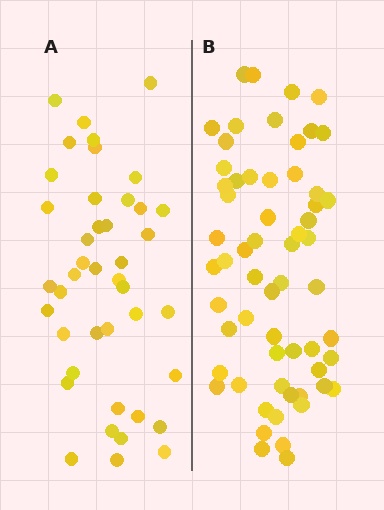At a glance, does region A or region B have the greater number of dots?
Region B (the right region) has more dots.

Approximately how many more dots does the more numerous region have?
Region B has approximately 20 more dots than region A.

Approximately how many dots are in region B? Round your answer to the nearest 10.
About 60 dots.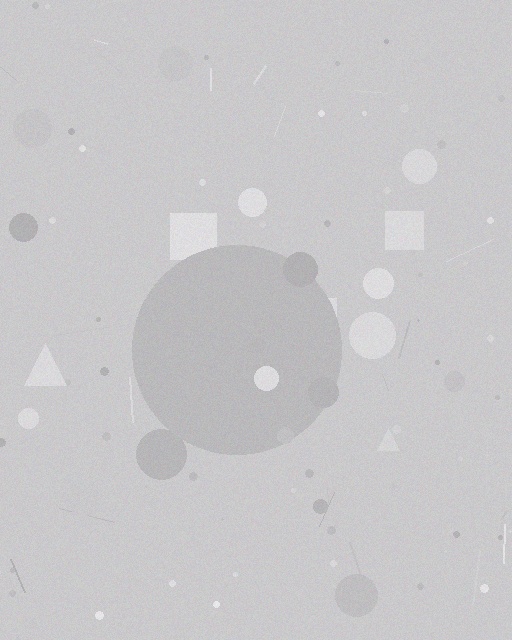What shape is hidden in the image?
A circle is hidden in the image.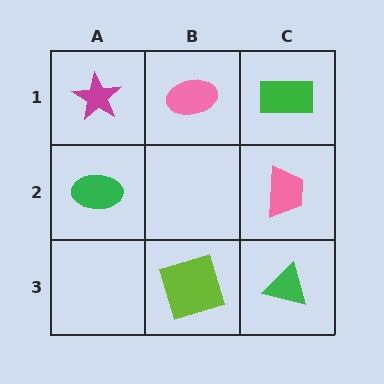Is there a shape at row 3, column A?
No, that cell is empty.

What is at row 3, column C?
A green triangle.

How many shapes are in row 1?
3 shapes.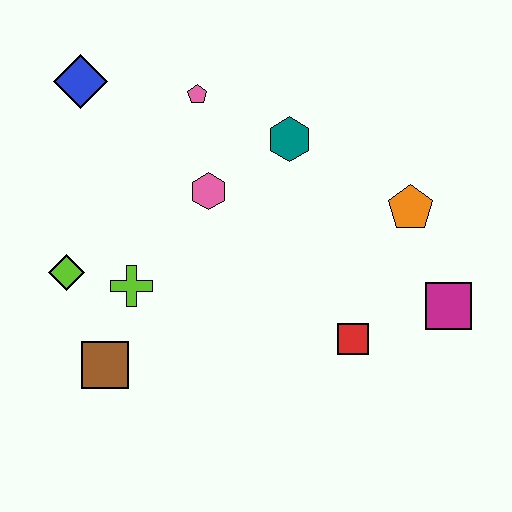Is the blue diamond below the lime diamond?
No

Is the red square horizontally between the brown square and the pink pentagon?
No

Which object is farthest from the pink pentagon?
The magenta square is farthest from the pink pentagon.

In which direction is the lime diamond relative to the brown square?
The lime diamond is above the brown square.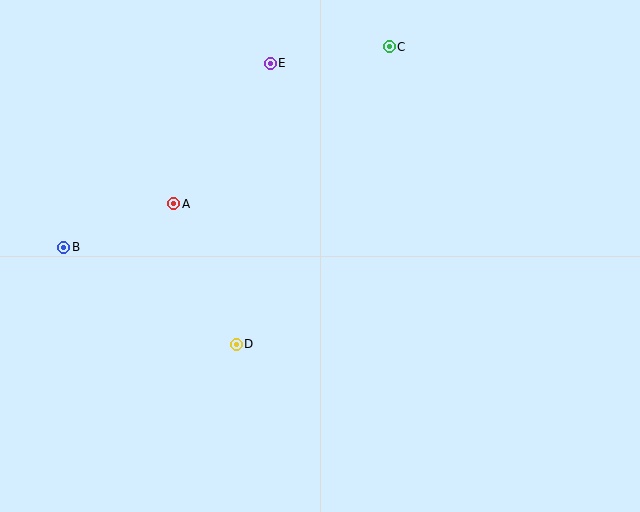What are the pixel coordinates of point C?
Point C is at (389, 47).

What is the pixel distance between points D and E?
The distance between D and E is 283 pixels.